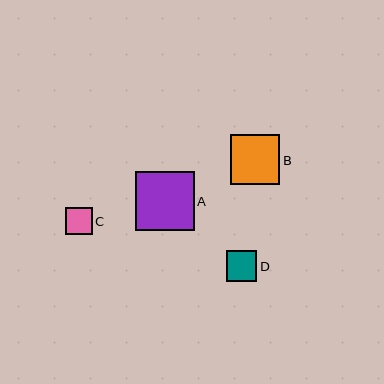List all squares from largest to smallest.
From largest to smallest: A, B, D, C.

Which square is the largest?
Square A is the largest with a size of approximately 59 pixels.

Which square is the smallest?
Square C is the smallest with a size of approximately 27 pixels.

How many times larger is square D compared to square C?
Square D is approximately 1.1 times the size of square C.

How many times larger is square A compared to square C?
Square A is approximately 2.2 times the size of square C.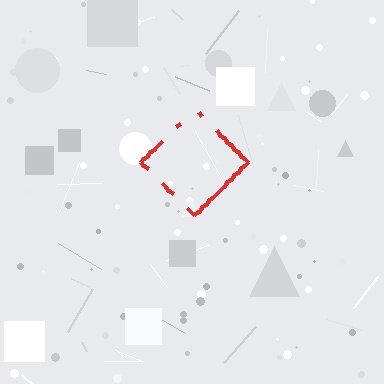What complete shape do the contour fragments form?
The contour fragments form a diamond.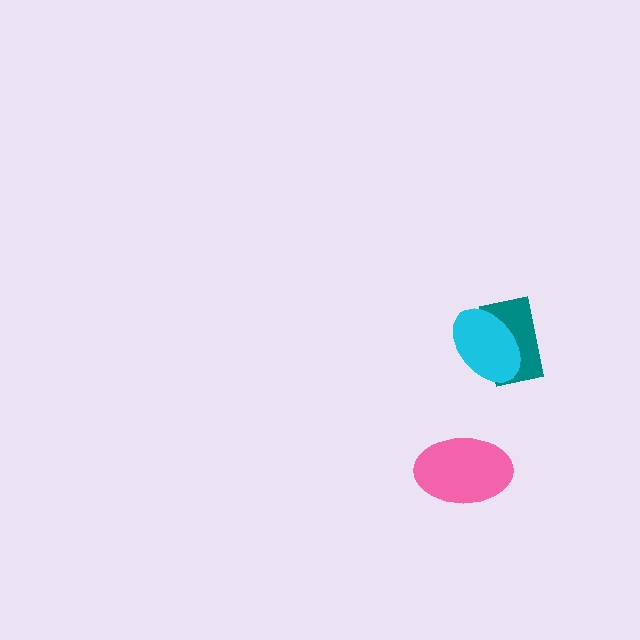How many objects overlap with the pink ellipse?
0 objects overlap with the pink ellipse.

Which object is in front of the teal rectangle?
The cyan ellipse is in front of the teal rectangle.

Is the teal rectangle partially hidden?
Yes, it is partially covered by another shape.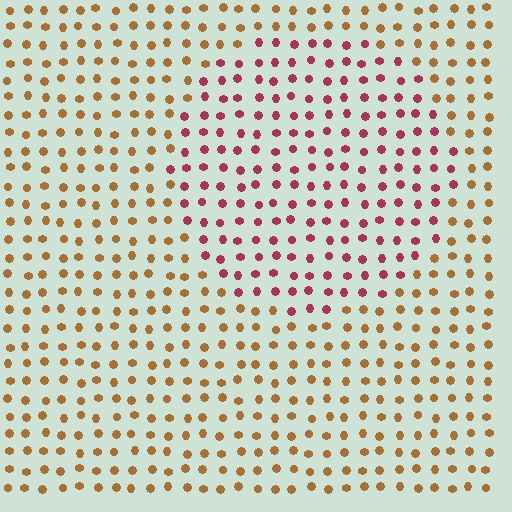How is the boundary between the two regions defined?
The boundary is defined purely by a slight shift in hue (about 51 degrees). Spacing, size, and orientation are identical on both sides.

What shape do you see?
I see a circle.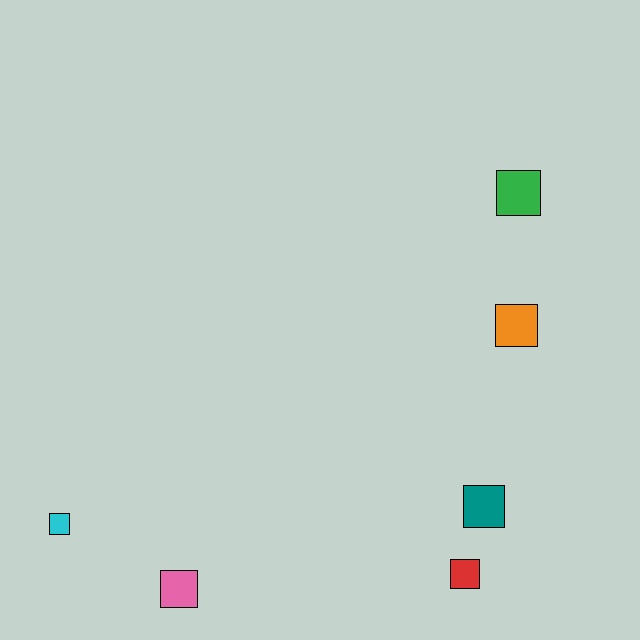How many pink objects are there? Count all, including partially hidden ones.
There is 1 pink object.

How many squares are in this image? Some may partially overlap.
There are 6 squares.